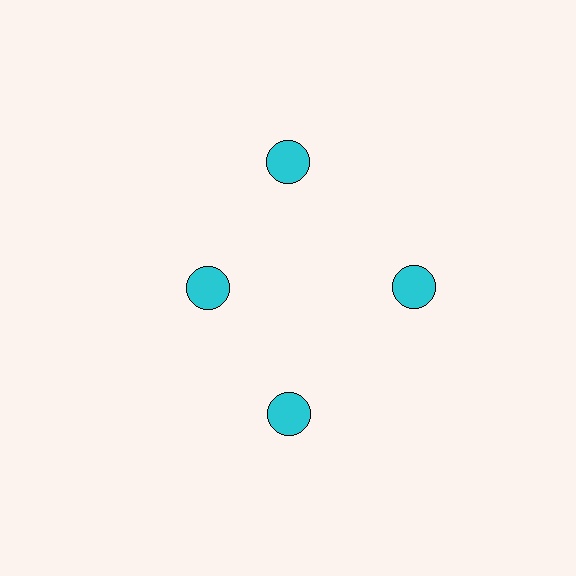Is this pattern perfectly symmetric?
No. The 4 cyan circles are arranged in a ring, but one element near the 9 o'clock position is pulled inward toward the center, breaking the 4-fold rotational symmetry.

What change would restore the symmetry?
The symmetry would be restored by moving it outward, back onto the ring so that all 4 circles sit at equal angles and equal distance from the center.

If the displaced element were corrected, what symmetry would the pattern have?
It would have 4-fold rotational symmetry — the pattern would map onto itself every 90 degrees.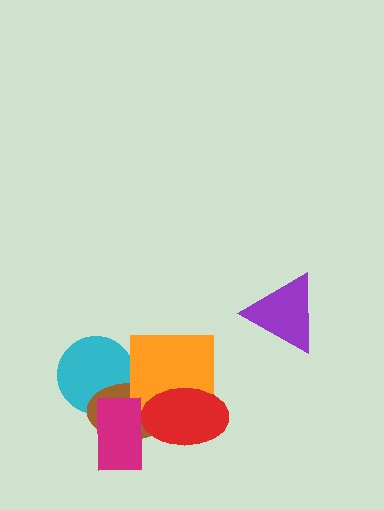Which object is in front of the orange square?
The red ellipse is in front of the orange square.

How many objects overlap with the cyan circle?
2 objects overlap with the cyan circle.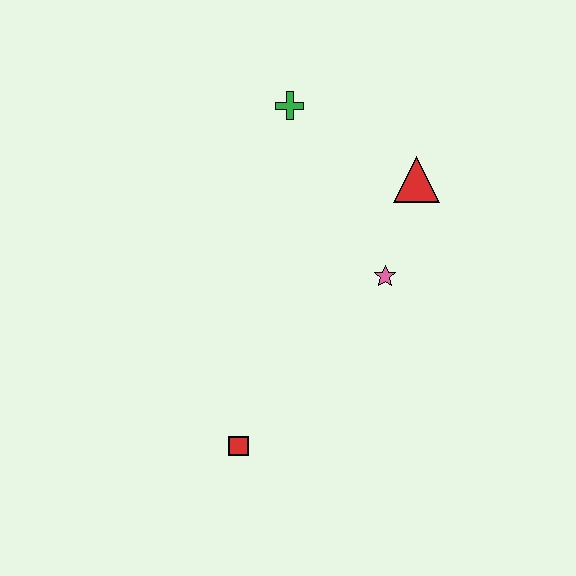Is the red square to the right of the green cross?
No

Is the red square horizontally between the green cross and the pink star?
No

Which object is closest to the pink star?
The red triangle is closest to the pink star.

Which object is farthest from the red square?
The green cross is farthest from the red square.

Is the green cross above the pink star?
Yes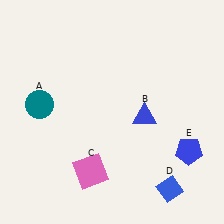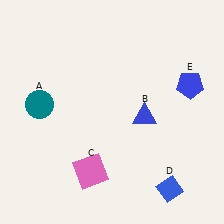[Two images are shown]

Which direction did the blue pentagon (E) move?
The blue pentagon (E) moved up.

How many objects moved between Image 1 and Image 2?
1 object moved between the two images.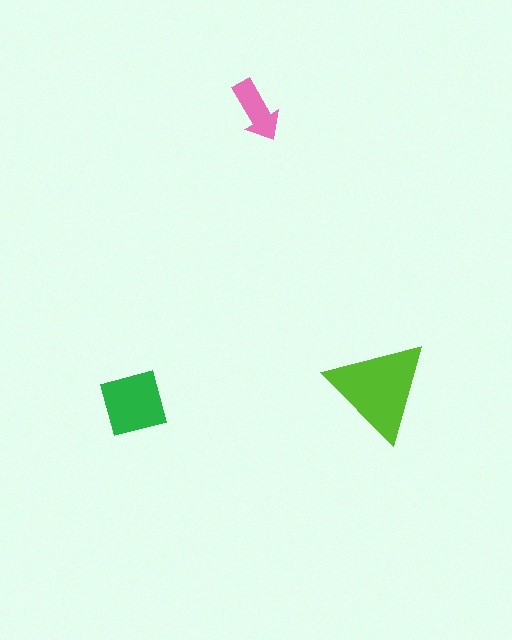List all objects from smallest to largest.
The pink arrow, the green square, the lime triangle.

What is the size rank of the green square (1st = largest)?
2nd.